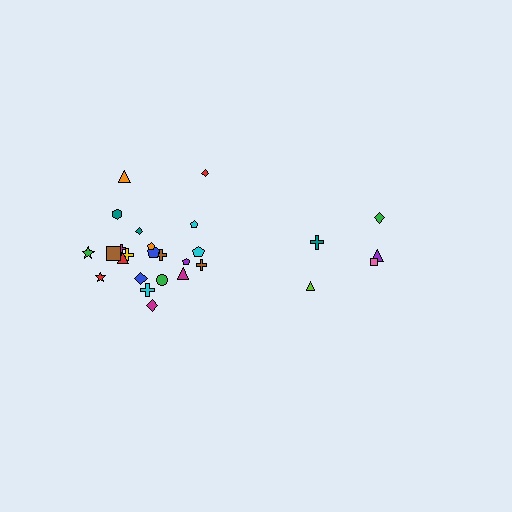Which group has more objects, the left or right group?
The left group.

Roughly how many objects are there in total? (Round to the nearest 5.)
Roughly 25 objects in total.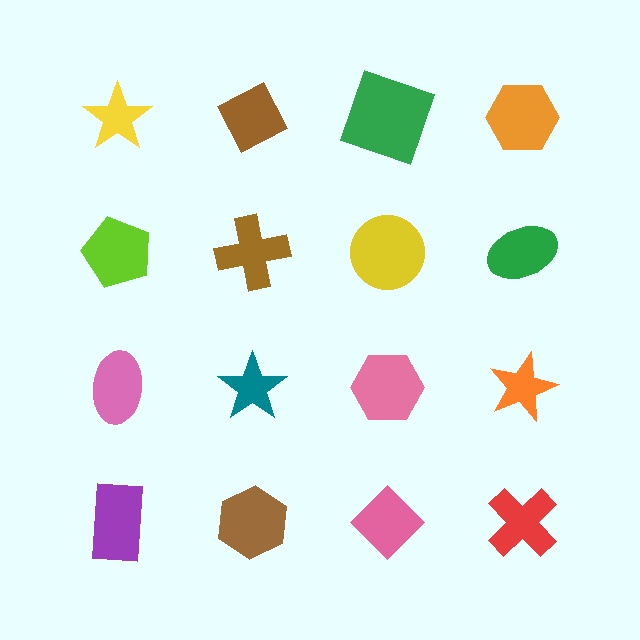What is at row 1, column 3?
A green square.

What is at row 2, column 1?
A lime pentagon.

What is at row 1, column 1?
A yellow star.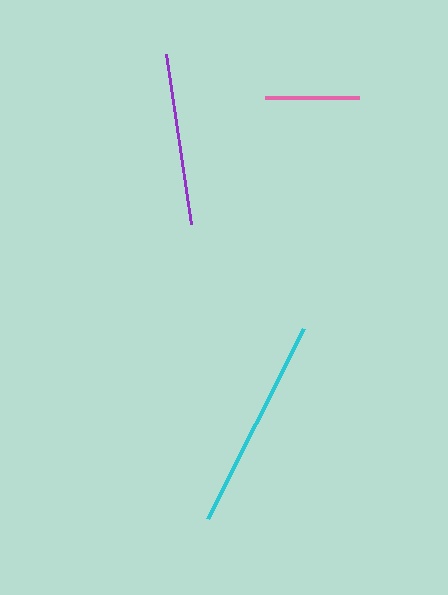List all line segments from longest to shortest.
From longest to shortest: cyan, purple, pink.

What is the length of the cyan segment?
The cyan segment is approximately 212 pixels long.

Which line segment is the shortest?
The pink line is the shortest at approximately 95 pixels.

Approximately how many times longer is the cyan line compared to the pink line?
The cyan line is approximately 2.2 times the length of the pink line.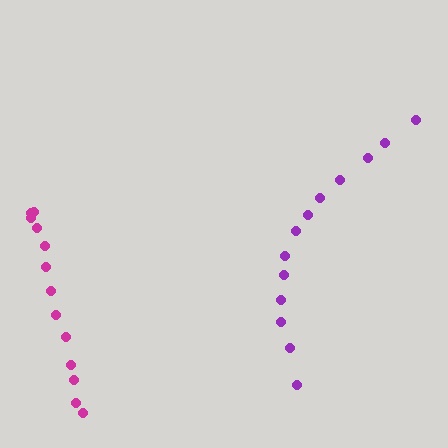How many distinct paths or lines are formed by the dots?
There are 2 distinct paths.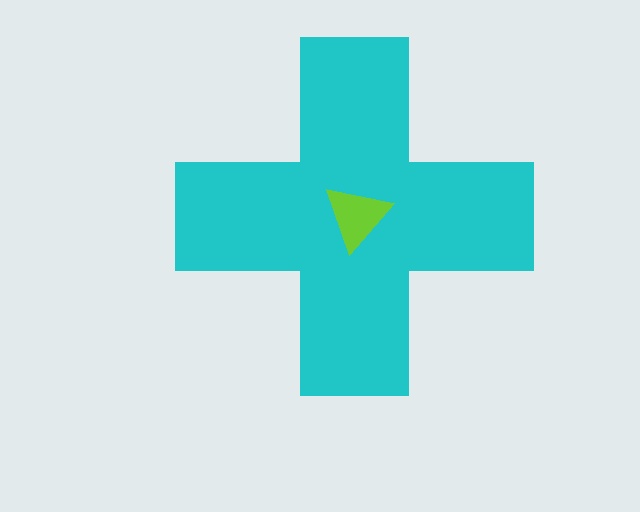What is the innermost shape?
The lime triangle.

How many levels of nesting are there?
2.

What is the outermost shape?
The cyan cross.